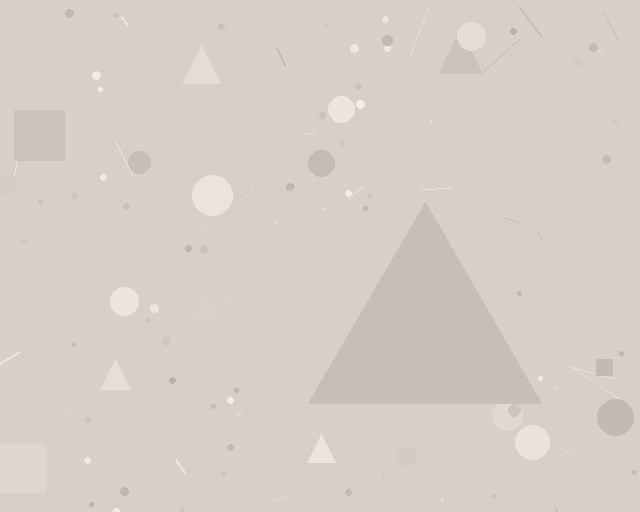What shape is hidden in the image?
A triangle is hidden in the image.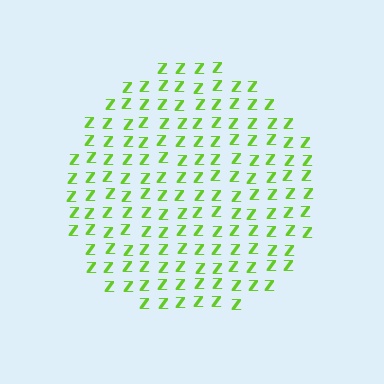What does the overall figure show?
The overall figure shows a circle.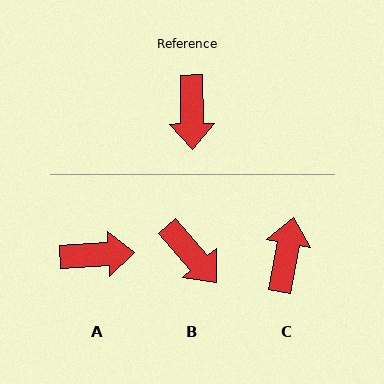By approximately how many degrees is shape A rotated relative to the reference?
Approximately 93 degrees counter-clockwise.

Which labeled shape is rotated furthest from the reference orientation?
C, about 168 degrees away.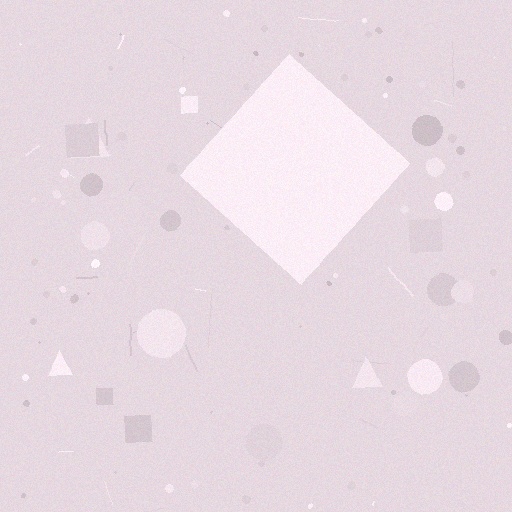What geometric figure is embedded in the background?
A diamond is embedded in the background.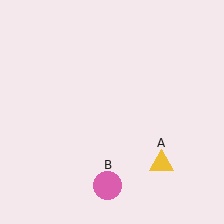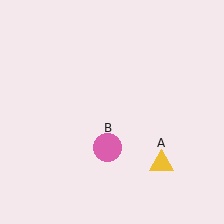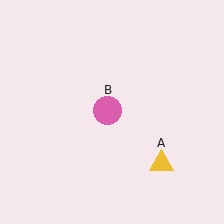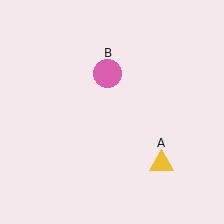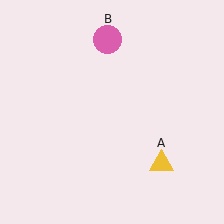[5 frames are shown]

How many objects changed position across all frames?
1 object changed position: pink circle (object B).